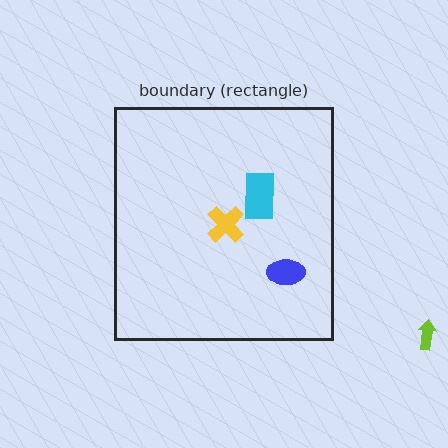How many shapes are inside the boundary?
3 inside, 1 outside.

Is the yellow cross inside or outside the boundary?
Inside.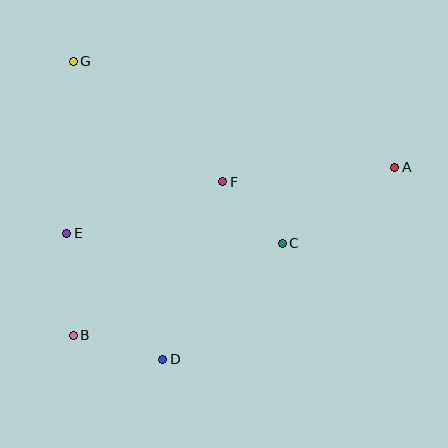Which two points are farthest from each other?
Points A and B are farthest from each other.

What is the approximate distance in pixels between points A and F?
The distance between A and F is approximately 173 pixels.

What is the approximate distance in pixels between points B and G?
The distance between B and G is approximately 274 pixels.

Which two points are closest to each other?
Points C and F are closest to each other.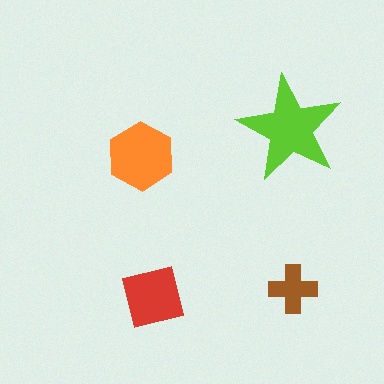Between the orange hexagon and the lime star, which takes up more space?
The lime star.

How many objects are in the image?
There are 4 objects in the image.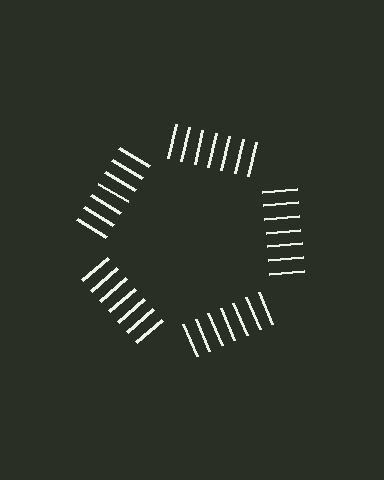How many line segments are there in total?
35 — 7 along each of the 5 edges.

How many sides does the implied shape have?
5 sides — the line-ends trace a pentagon.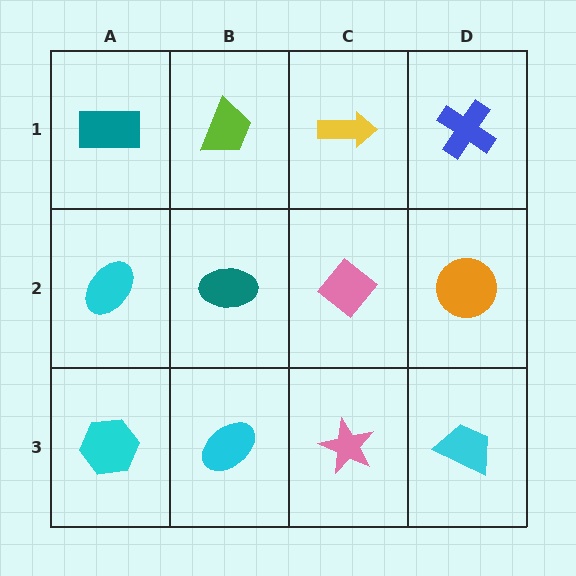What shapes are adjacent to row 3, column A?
A cyan ellipse (row 2, column A), a cyan ellipse (row 3, column B).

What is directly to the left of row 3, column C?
A cyan ellipse.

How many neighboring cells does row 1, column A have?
2.